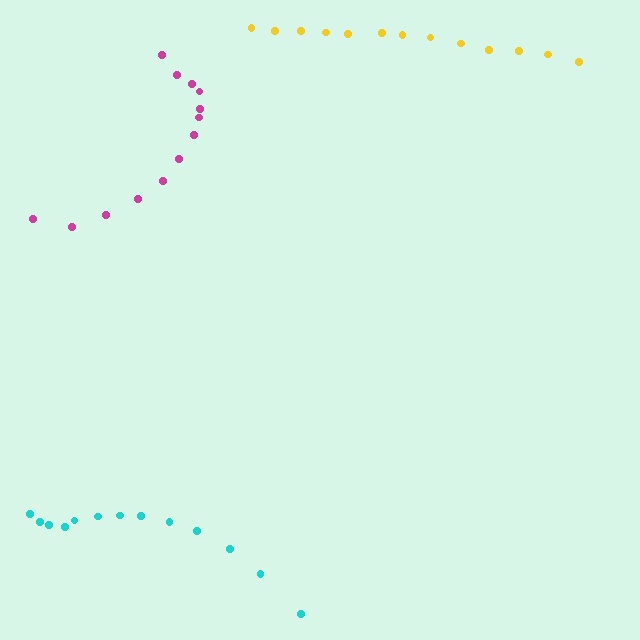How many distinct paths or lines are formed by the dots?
There are 3 distinct paths.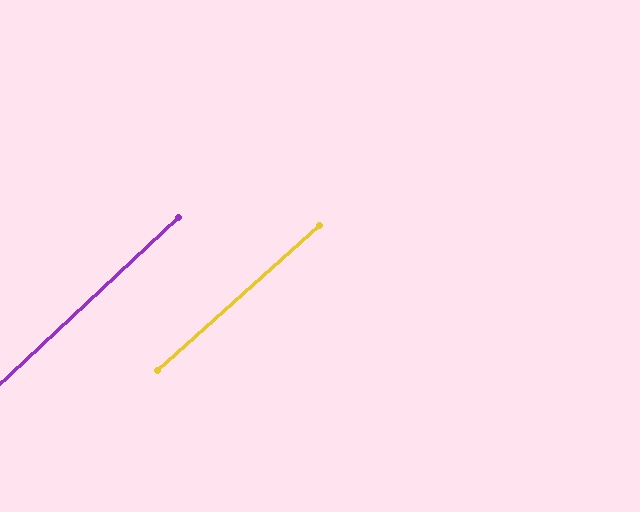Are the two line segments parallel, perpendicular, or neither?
Parallel — their directions differ by only 0.9°.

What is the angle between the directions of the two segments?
Approximately 1 degree.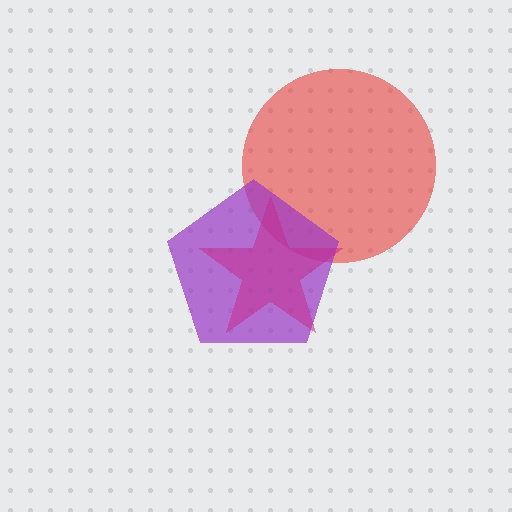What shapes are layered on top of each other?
The layered shapes are: a red circle, a purple pentagon, a magenta star.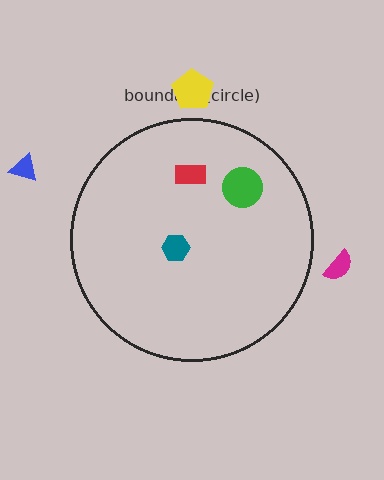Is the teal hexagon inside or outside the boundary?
Inside.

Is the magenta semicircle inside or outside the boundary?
Outside.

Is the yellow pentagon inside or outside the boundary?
Outside.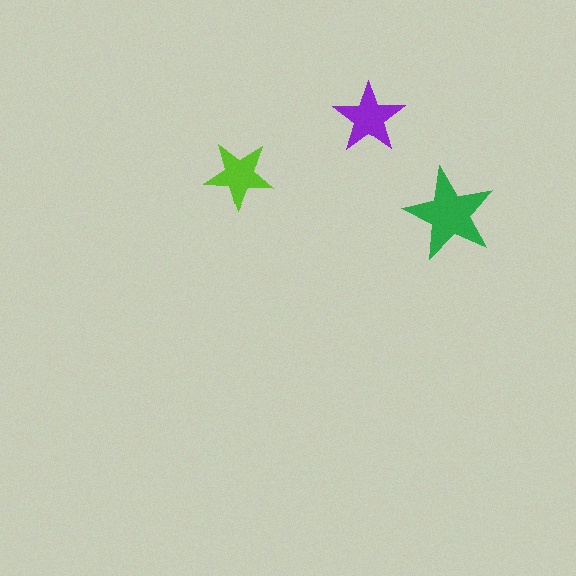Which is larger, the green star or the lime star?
The green one.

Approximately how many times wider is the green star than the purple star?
About 1.5 times wider.